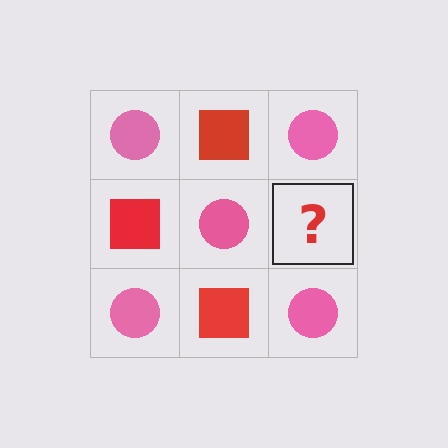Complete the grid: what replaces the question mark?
The question mark should be replaced with a red square.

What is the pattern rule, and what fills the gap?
The rule is that it alternates pink circle and red square in a checkerboard pattern. The gap should be filled with a red square.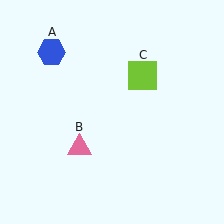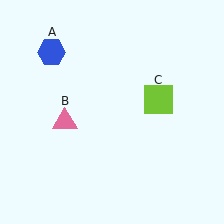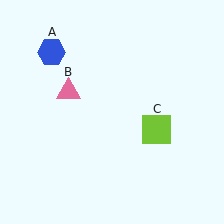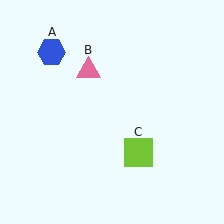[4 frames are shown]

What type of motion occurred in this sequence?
The pink triangle (object B), lime square (object C) rotated clockwise around the center of the scene.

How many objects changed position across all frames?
2 objects changed position: pink triangle (object B), lime square (object C).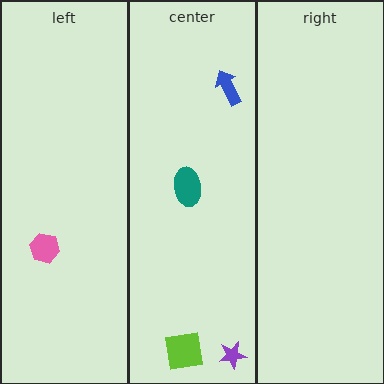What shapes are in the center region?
The blue arrow, the teal ellipse, the purple star, the lime square.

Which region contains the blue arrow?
The center region.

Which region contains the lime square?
The center region.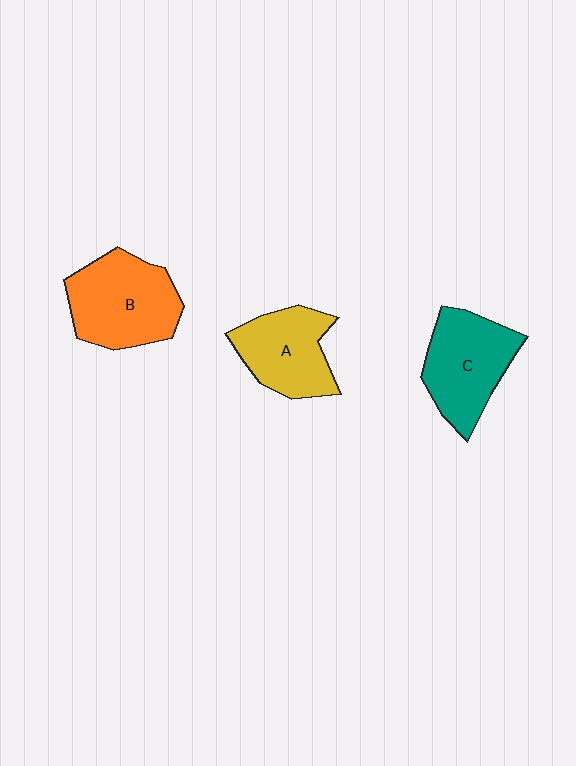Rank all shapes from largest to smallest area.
From largest to smallest: B (orange), C (teal), A (yellow).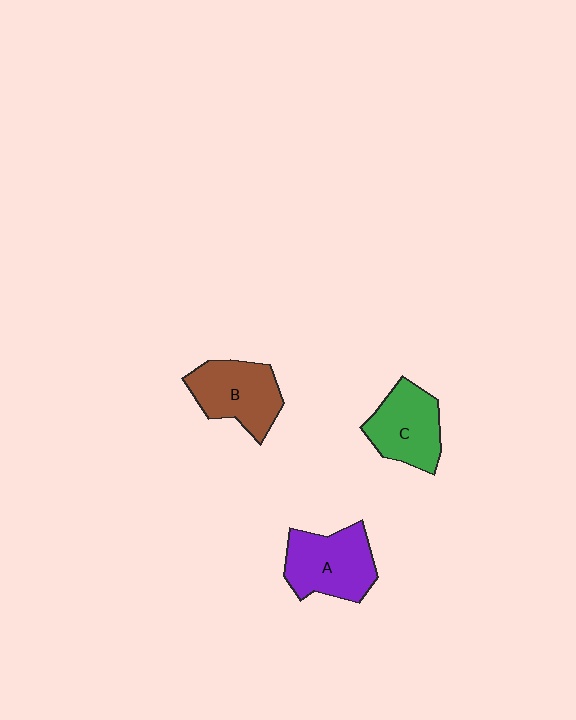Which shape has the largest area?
Shape A (purple).